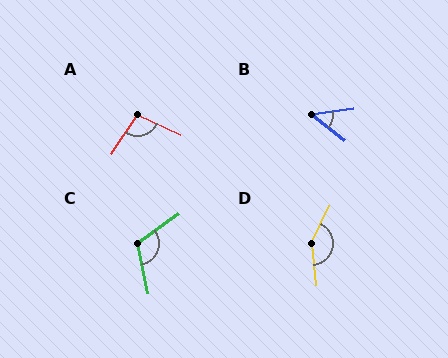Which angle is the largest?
D, at approximately 148 degrees.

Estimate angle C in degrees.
Approximately 115 degrees.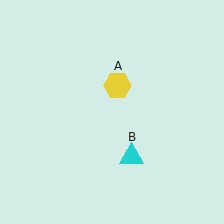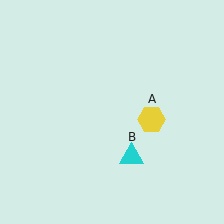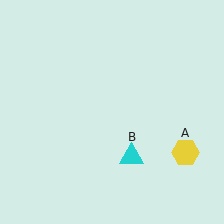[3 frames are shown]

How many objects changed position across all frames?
1 object changed position: yellow hexagon (object A).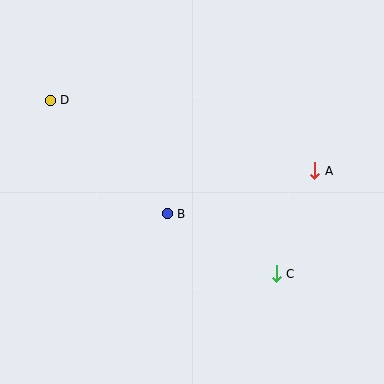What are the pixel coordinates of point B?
Point B is at (167, 214).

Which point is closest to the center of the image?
Point B at (167, 214) is closest to the center.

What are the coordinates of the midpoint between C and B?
The midpoint between C and B is at (222, 244).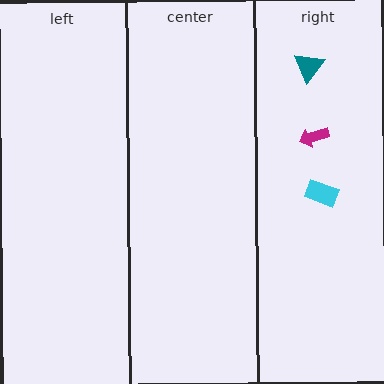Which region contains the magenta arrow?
The right region.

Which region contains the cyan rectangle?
The right region.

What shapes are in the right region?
The magenta arrow, the cyan rectangle, the teal triangle.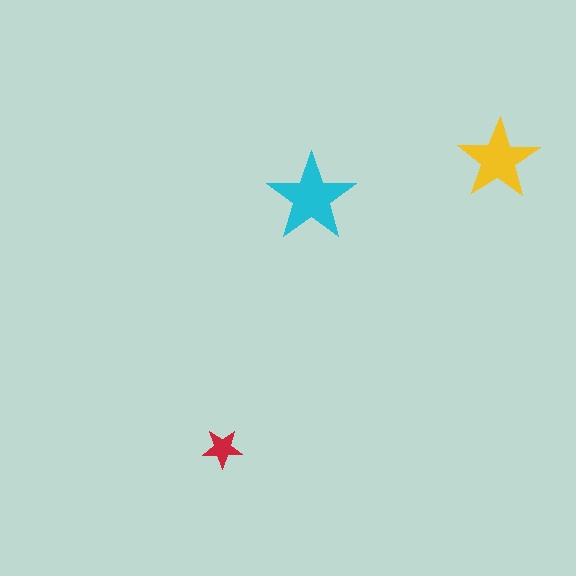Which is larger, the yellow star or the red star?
The yellow one.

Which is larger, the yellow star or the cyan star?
The cyan one.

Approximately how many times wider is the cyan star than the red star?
About 2 times wider.